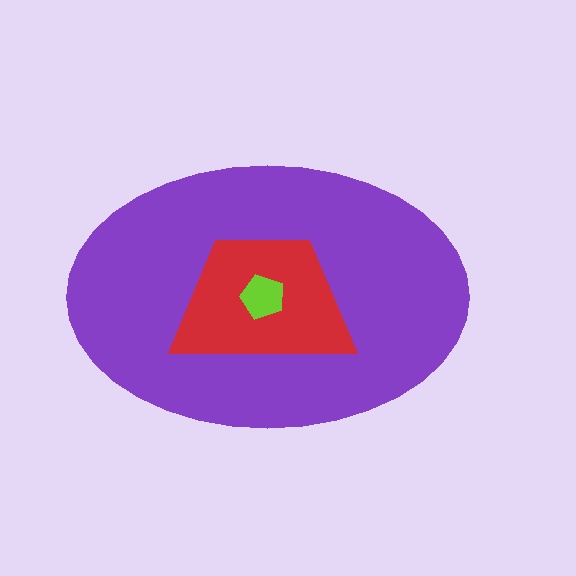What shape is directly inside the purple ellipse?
The red trapezoid.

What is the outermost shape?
The purple ellipse.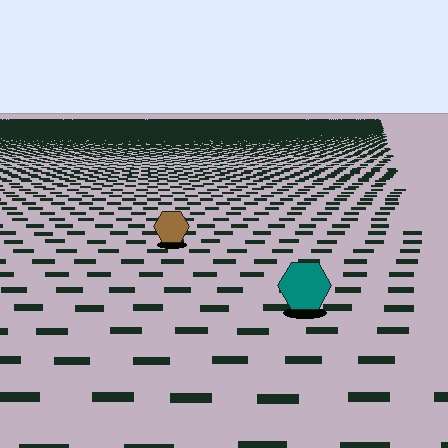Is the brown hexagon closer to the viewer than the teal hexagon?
No. The teal hexagon is closer — you can tell from the texture gradient: the ground texture is coarser near it.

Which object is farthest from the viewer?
The brown hexagon is farthest from the viewer. It appears smaller and the ground texture around it is denser.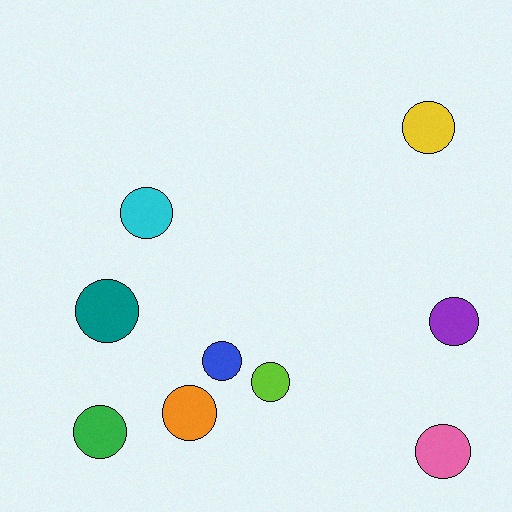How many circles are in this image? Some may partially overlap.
There are 9 circles.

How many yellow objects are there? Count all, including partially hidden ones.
There is 1 yellow object.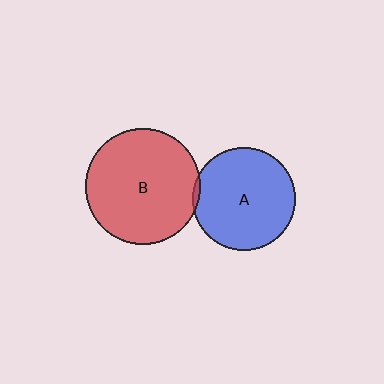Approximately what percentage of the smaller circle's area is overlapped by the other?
Approximately 5%.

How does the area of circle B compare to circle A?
Approximately 1.3 times.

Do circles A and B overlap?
Yes.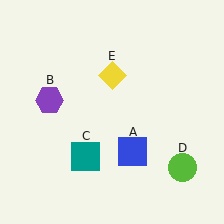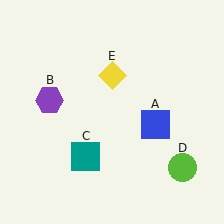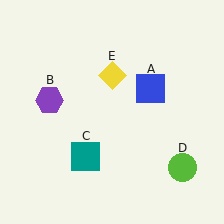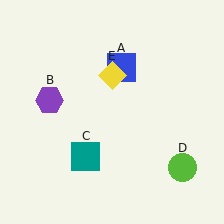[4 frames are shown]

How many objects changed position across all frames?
1 object changed position: blue square (object A).